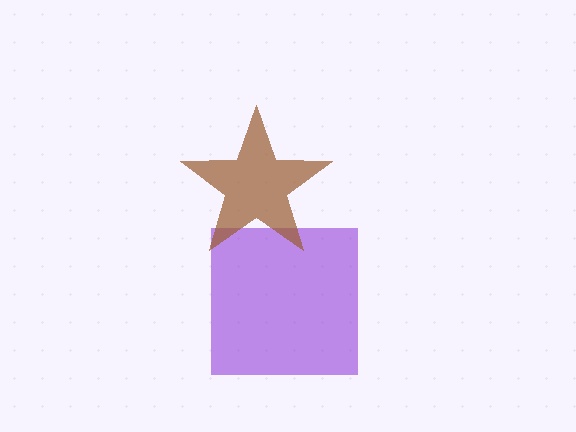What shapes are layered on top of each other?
The layered shapes are: a purple square, a brown star.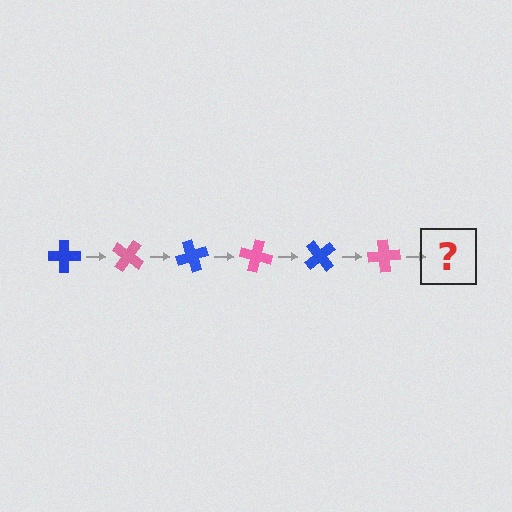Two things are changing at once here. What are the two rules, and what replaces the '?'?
The two rules are that it rotates 35 degrees each step and the color cycles through blue and pink. The '?' should be a blue cross, rotated 210 degrees from the start.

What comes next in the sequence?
The next element should be a blue cross, rotated 210 degrees from the start.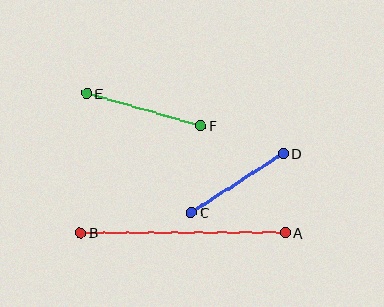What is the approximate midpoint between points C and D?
The midpoint is at approximately (237, 183) pixels.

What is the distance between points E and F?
The distance is approximately 119 pixels.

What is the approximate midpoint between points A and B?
The midpoint is at approximately (183, 233) pixels.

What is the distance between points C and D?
The distance is approximately 109 pixels.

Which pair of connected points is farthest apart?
Points A and B are farthest apart.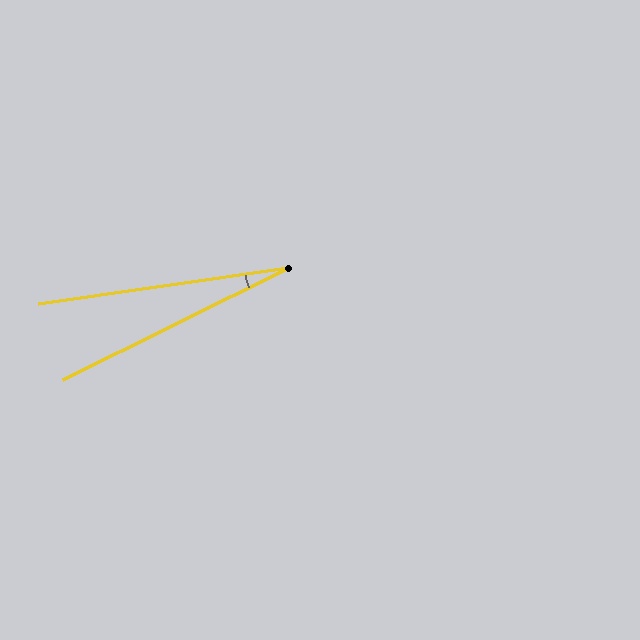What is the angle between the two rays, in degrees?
Approximately 18 degrees.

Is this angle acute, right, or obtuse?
It is acute.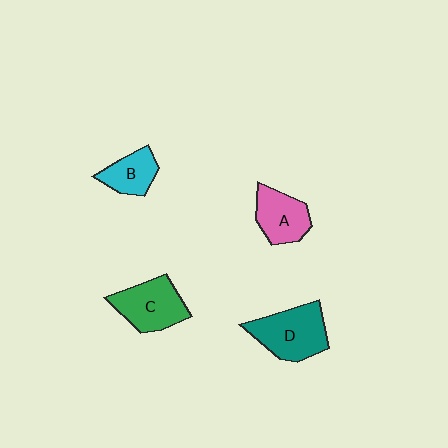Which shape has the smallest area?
Shape B (cyan).